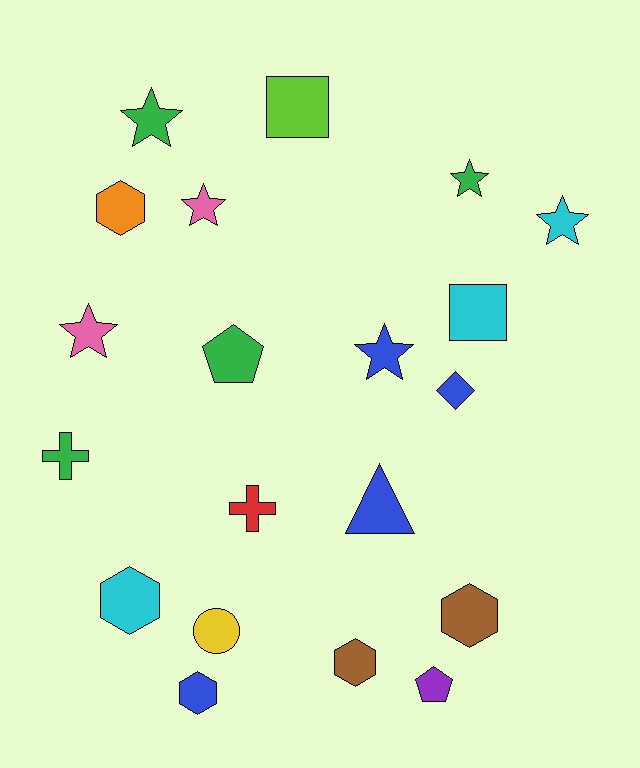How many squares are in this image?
There are 2 squares.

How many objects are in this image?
There are 20 objects.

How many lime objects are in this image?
There is 1 lime object.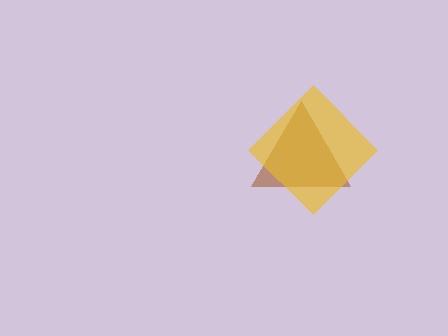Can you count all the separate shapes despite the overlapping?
Yes, there are 2 separate shapes.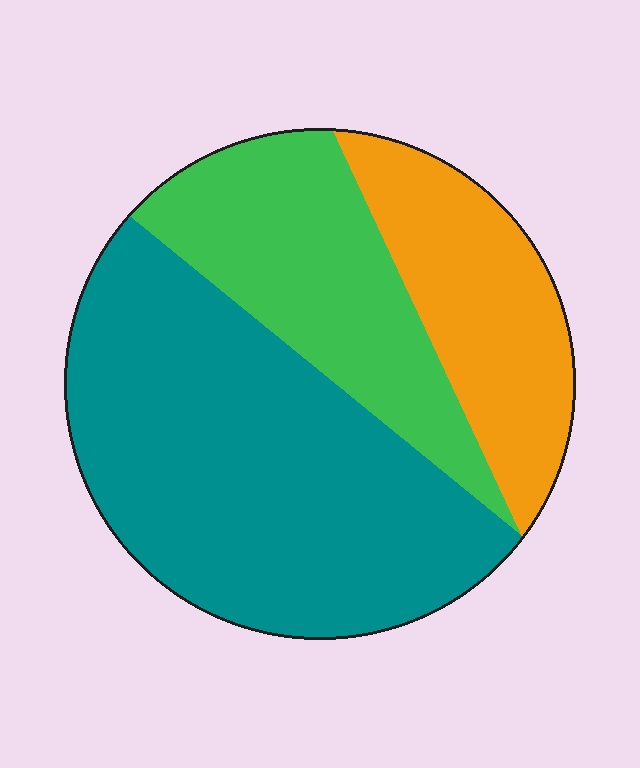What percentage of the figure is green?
Green covers roughly 25% of the figure.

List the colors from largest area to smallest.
From largest to smallest: teal, green, orange.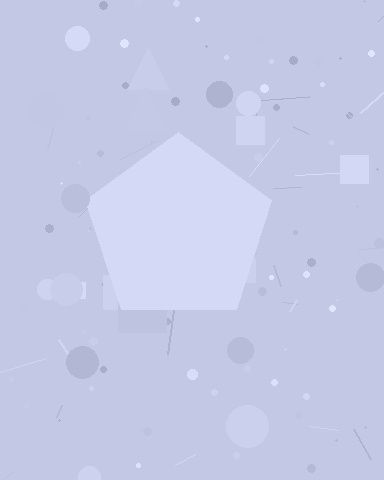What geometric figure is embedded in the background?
A pentagon is embedded in the background.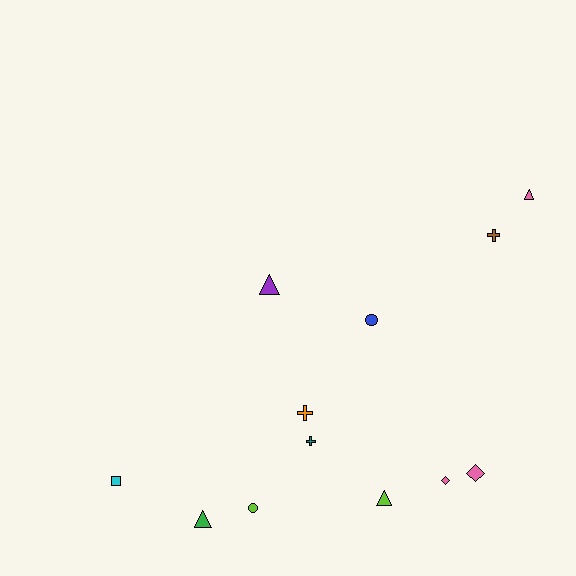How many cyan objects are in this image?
There is 1 cyan object.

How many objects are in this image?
There are 12 objects.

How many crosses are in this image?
There are 3 crosses.